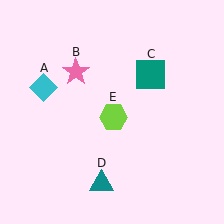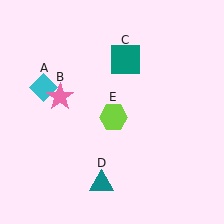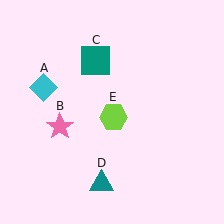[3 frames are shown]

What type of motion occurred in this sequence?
The pink star (object B), teal square (object C) rotated counterclockwise around the center of the scene.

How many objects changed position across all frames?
2 objects changed position: pink star (object B), teal square (object C).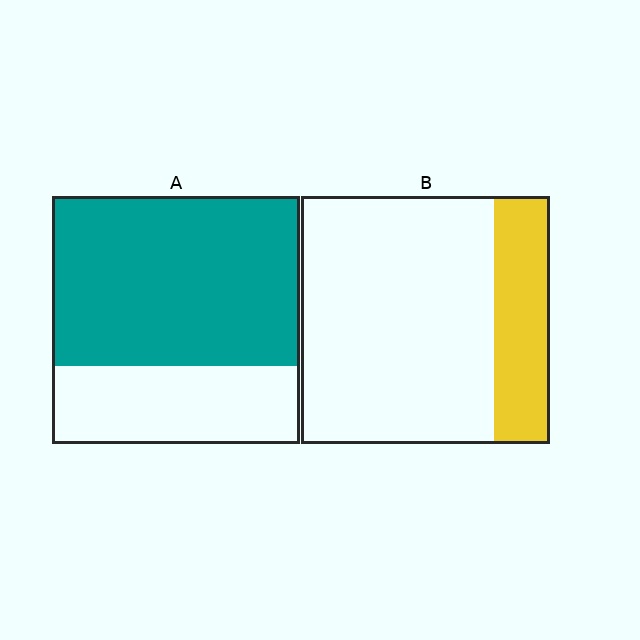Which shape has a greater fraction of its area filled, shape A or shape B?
Shape A.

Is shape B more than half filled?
No.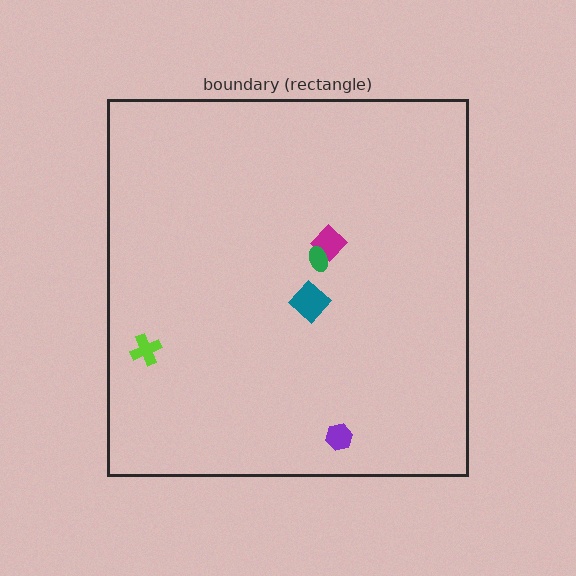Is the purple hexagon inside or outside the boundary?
Inside.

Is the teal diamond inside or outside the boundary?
Inside.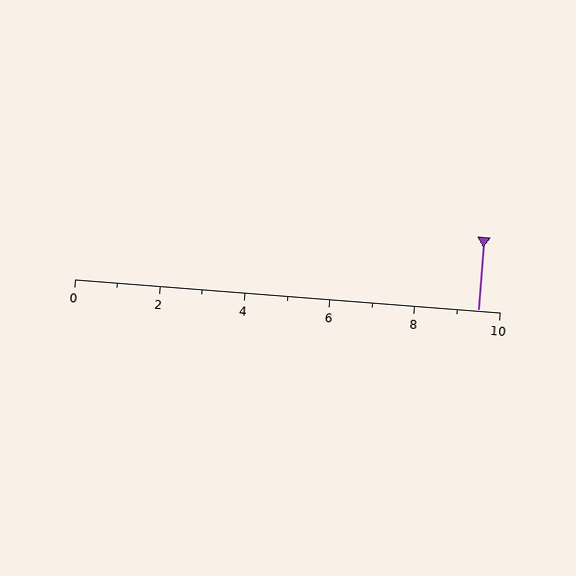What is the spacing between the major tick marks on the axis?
The major ticks are spaced 2 apart.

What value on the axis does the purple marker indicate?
The marker indicates approximately 9.5.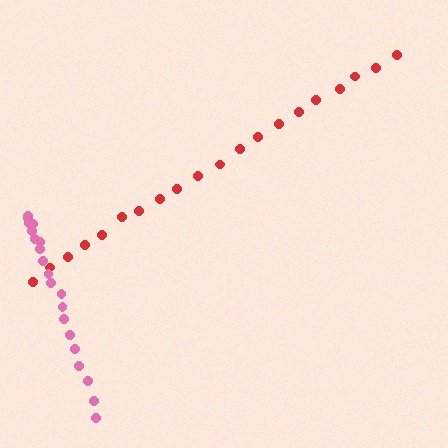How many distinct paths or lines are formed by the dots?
There are 2 distinct paths.